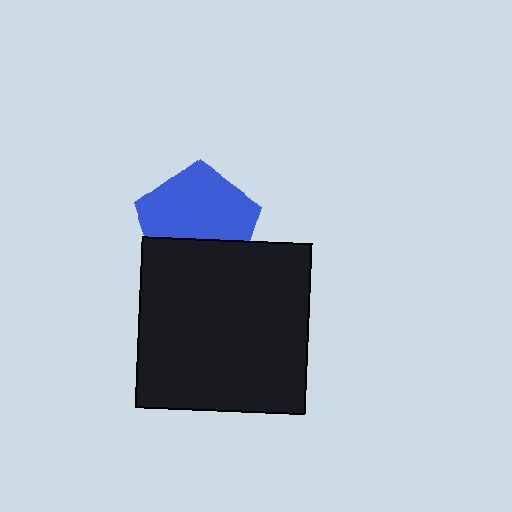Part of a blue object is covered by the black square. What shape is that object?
It is a pentagon.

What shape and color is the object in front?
The object in front is a black square.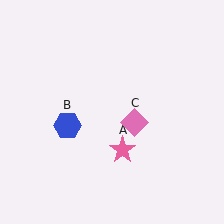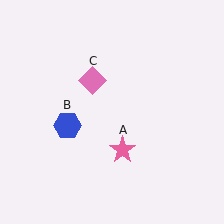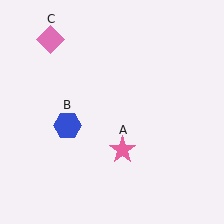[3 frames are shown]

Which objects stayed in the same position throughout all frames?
Pink star (object A) and blue hexagon (object B) remained stationary.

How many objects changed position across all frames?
1 object changed position: pink diamond (object C).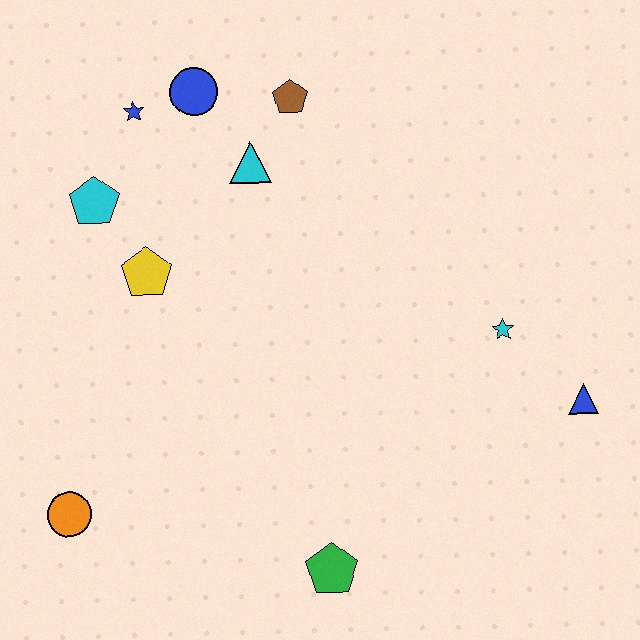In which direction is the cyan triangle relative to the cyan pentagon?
The cyan triangle is to the right of the cyan pentagon.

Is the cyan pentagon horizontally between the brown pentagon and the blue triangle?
No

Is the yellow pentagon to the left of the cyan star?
Yes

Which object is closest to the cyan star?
The blue triangle is closest to the cyan star.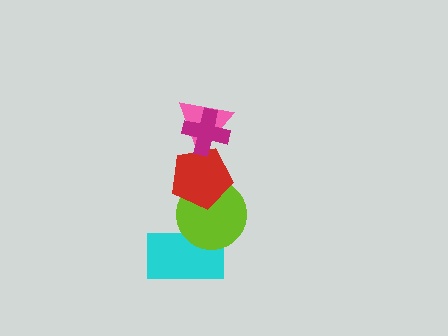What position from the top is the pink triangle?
The pink triangle is 2nd from the top.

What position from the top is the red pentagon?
The red pentagon is 3rd from the top.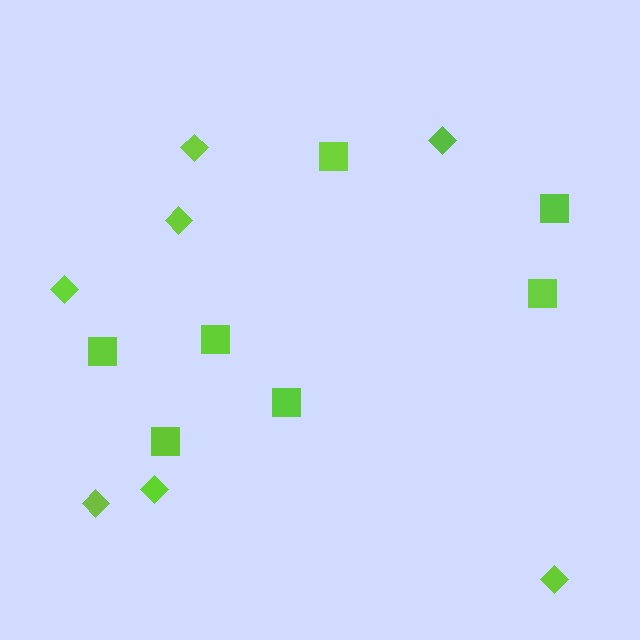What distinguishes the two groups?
There are 2 groups: one group of diamonds (7) and one group of squares (7).